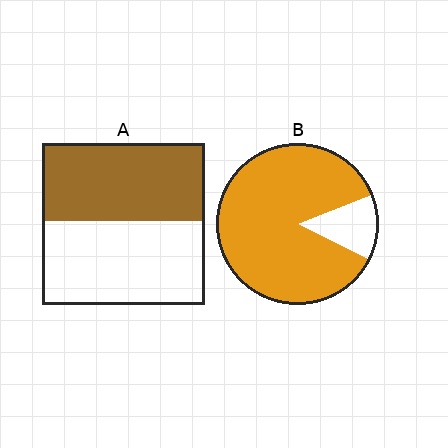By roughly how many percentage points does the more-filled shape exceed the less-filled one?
By roughly 40 percentage points (B over A).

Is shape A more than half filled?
Roughly half.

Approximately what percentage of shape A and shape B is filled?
A is approximately 50% and B is approximately 85%.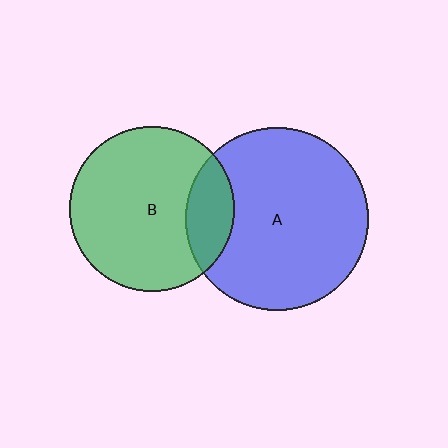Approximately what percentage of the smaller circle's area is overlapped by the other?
Approximately 20%.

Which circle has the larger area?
Circle A (blue).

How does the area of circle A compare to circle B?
Approximately 1.2 times.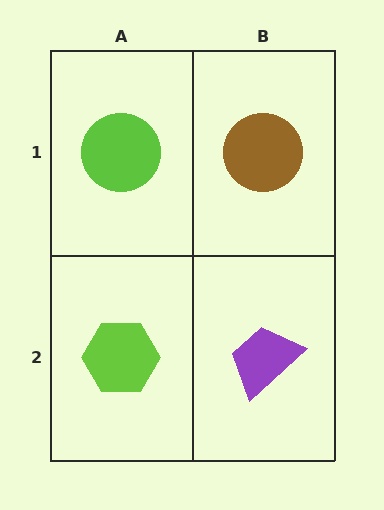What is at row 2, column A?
A lime hexagon.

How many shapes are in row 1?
2 shapes.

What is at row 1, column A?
A lime circle.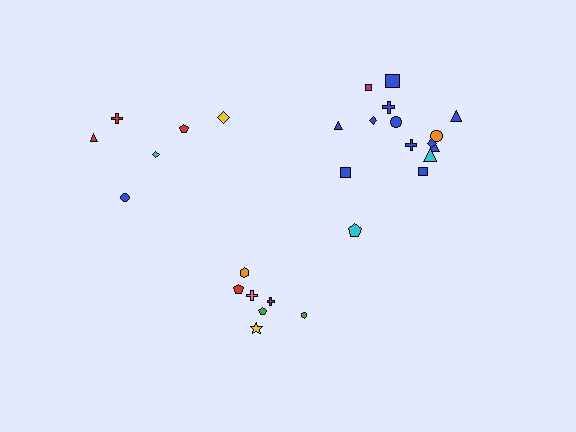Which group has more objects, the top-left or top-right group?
The top-right group.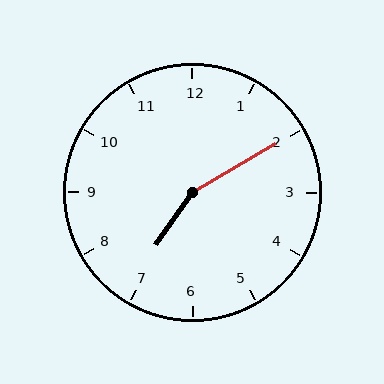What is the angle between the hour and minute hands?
Approximately 155 degrees.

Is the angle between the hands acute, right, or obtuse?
It is obtuse.